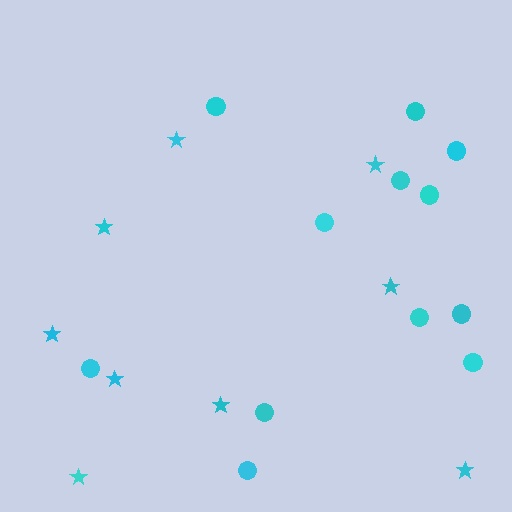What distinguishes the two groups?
There are 2 groups: one group of circles (12) and one group of stars (9).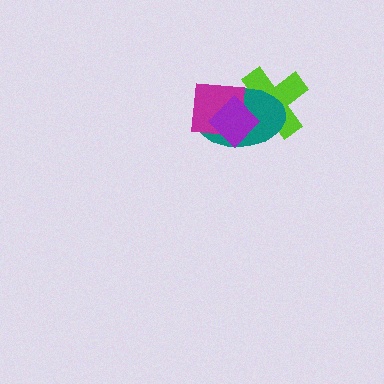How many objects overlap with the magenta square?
3 objects overlap with the magenta square.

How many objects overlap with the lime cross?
3 objects overlap with the lime cross.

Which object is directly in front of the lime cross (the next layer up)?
The teal ellipse is directly in front of the lime cross.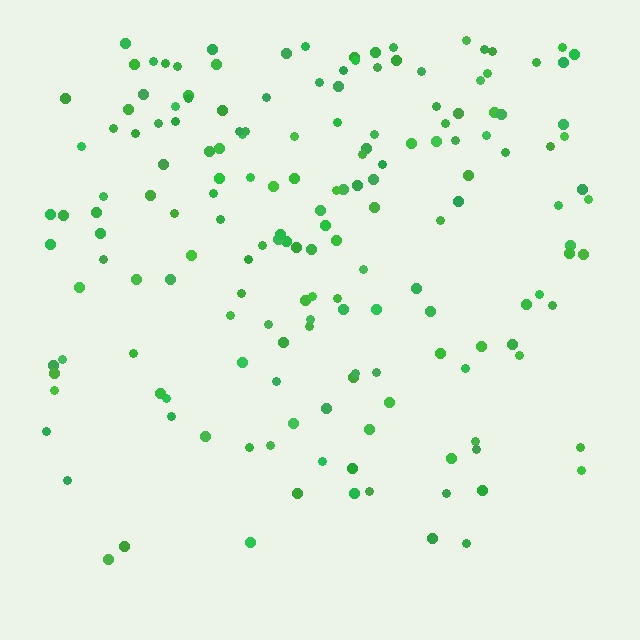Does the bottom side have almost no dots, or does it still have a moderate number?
Still a moderate number, just noticeably fewer than the top.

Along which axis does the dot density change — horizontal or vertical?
Vertical.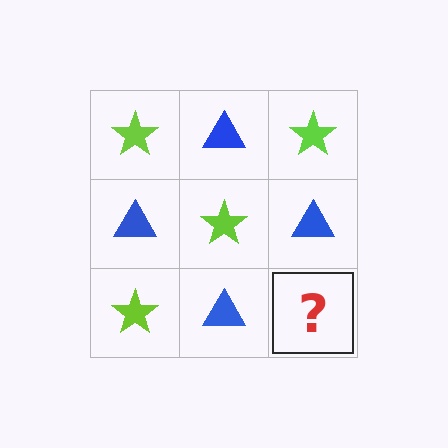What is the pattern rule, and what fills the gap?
The rule is that it alternates lime star and blue triangle in a checkerboard pattern. The gap should be filled with a lime star.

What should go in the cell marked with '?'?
The missing cell should contain a lime star.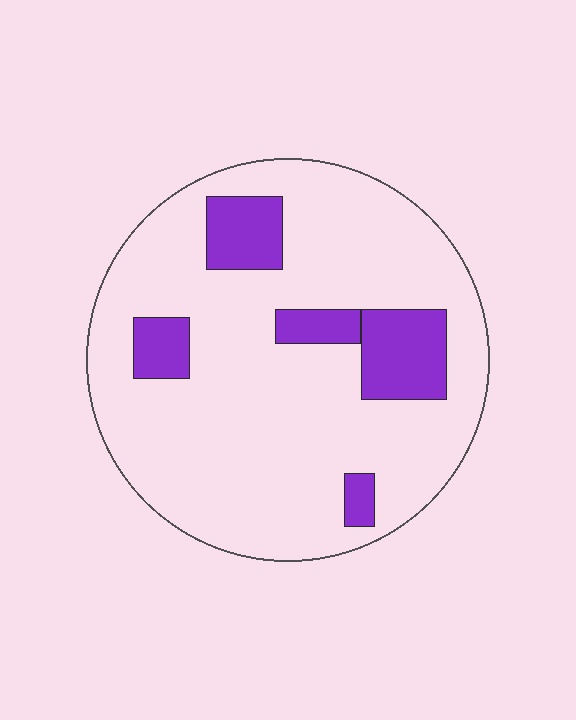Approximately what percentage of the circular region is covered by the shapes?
Approximately 15%.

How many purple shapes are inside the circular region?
5.